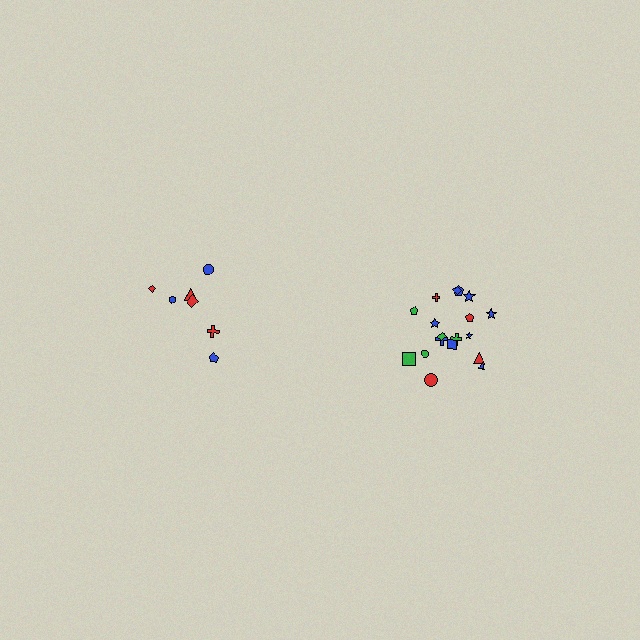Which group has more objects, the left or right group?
The right group.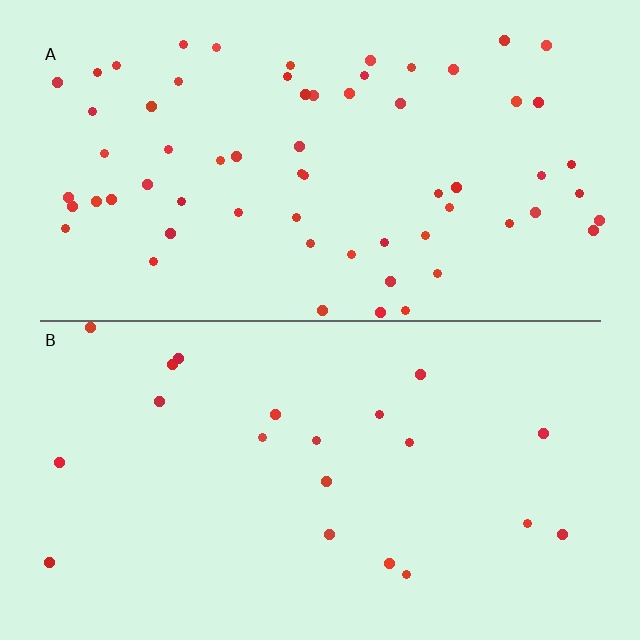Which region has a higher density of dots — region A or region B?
A (the top).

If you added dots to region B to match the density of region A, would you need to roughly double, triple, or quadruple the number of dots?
Approximately triple.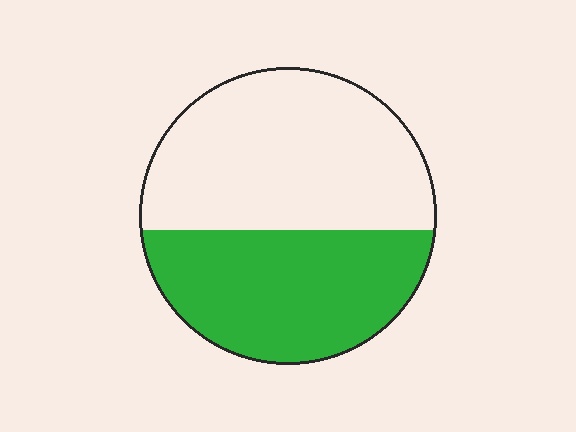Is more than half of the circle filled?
No.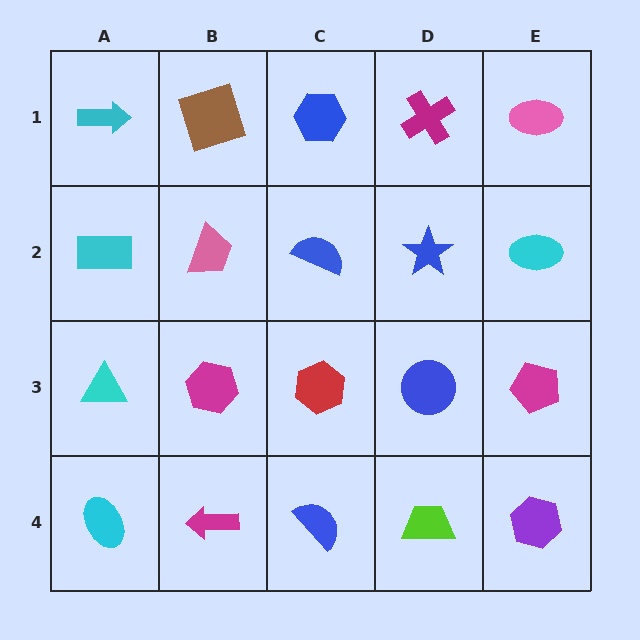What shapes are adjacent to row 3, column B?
A pink trapezoid (row 2, column B), a magenta arrow (row 4, column B), a cyan triangle (row 3, column A), a red hexagon (row 3, column C).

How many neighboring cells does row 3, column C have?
4.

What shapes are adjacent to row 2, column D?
A magenta cross (row 1, column D), a blue circle (row 3, column D), a blue semicircle (row 2, column C), a cyan ellipse (row 2, column E).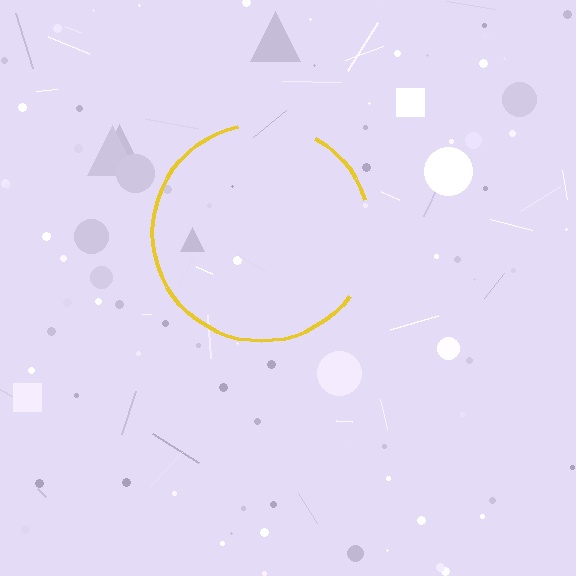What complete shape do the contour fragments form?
The contour fragments form a circle.